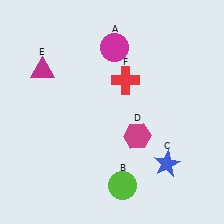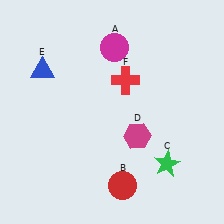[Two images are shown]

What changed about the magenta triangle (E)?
In Image 1, E is magenta. In Image 2, it changed to blue.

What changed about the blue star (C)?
In Image 1, C is blue. In Image 2, it changed to green.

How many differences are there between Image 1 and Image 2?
There are 3 differences between the two images.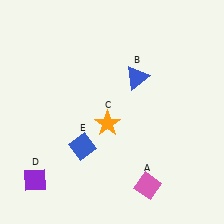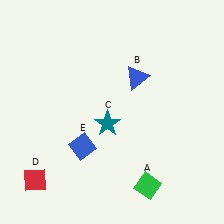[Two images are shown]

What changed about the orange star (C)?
In Image 1, C is orange. In Image 2, it changed to teal.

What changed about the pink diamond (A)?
In Image 1, A is pink. In Image 2, it changed to green.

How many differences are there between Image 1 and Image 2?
There are 3 differences between the two images.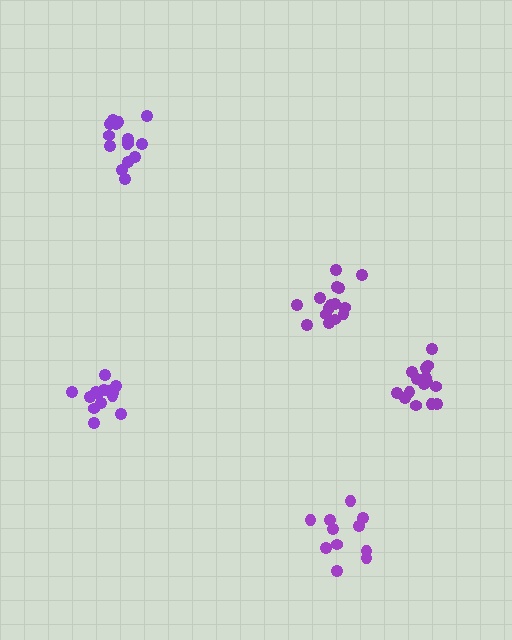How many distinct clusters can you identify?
There are 5 distinct clusters.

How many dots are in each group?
Group 1: 15 dots, Group 2: 11 dots, Group 3: 15 dots, Group 4: 15 dots, Group 5: 15 dots (71 total).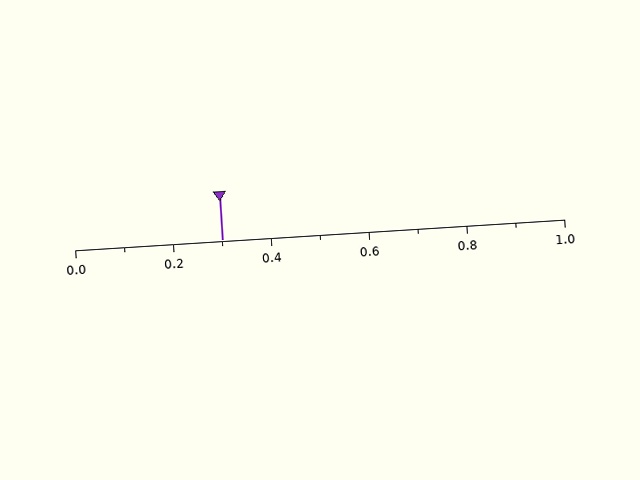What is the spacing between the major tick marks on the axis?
The major ticks are spaced 0.2 apart.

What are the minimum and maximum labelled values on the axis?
The axis runs from 0.0 to 1.0.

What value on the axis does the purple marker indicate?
The marker indicates approximately 0.3.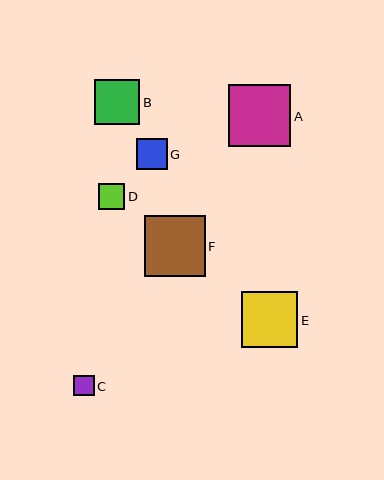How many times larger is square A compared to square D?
Square A is approximately 2.4 times the size of square D.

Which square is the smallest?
Square C is the smallest with a size of approximately 20 pixels.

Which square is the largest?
Square A is the largest with a size of approximately 62 pixels.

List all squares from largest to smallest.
From largest to smallest: A, F, E, B, G, D, C.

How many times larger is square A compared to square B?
Square A is approximately 1.4 times the size of square B.